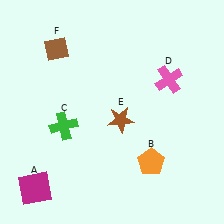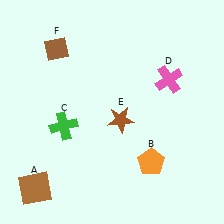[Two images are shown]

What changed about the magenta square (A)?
In Image 1, A is magenta. In Image 2, it changed to brown.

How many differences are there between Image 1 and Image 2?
There is 1 difference between the two images.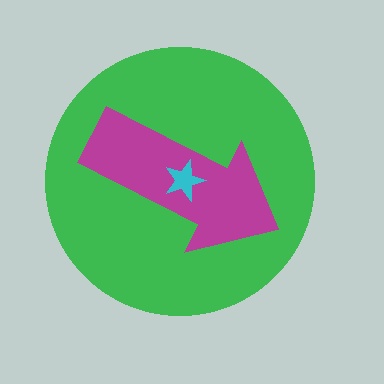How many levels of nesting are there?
3.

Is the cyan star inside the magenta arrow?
Yes.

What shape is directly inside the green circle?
The magenta arrow.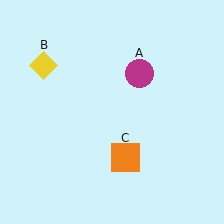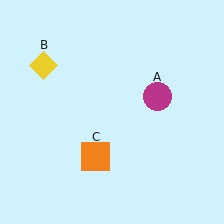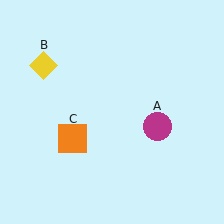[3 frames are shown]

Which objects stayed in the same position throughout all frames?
Yellow diamond (object B) remained stationary.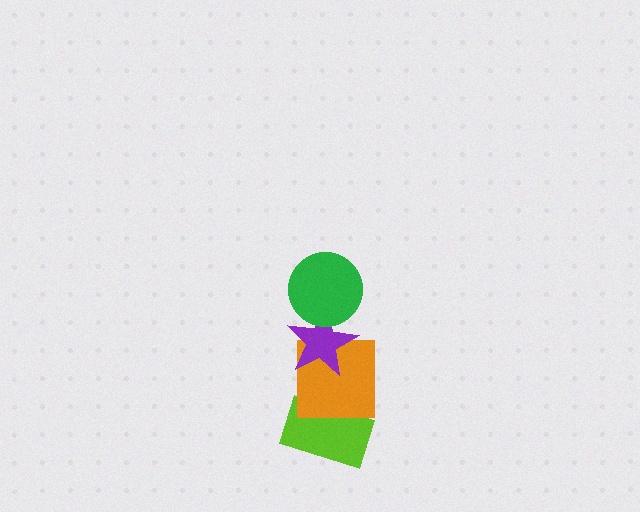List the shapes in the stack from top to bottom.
From top to bottom: the green circle, the purple star, the orange square, the lime rectangle.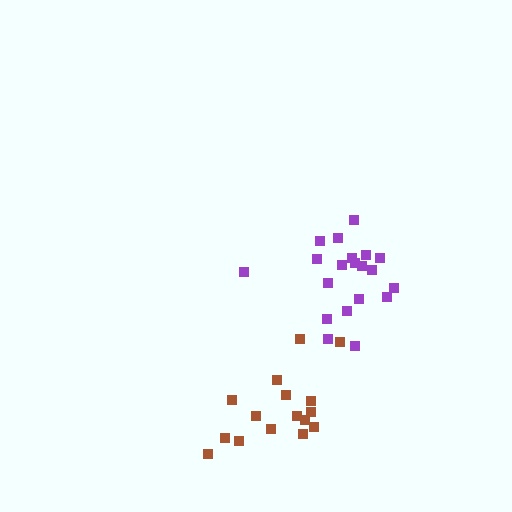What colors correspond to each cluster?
The clusters are colored: purple, brown.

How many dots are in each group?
Group 1: 20 dots, Group 2: 16 dots (36 total).